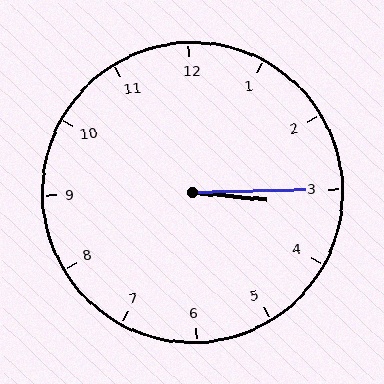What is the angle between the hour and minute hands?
Approximately 8 degrees.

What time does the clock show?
3:15.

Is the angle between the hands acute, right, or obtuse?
It is acute.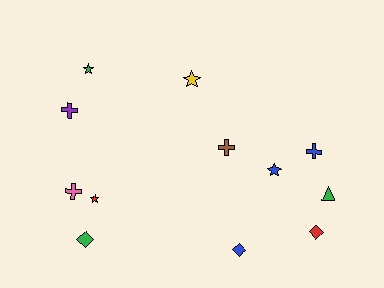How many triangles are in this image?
There is 1 triangle.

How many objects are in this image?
There are 12 objects.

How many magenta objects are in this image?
There are no magenta objects.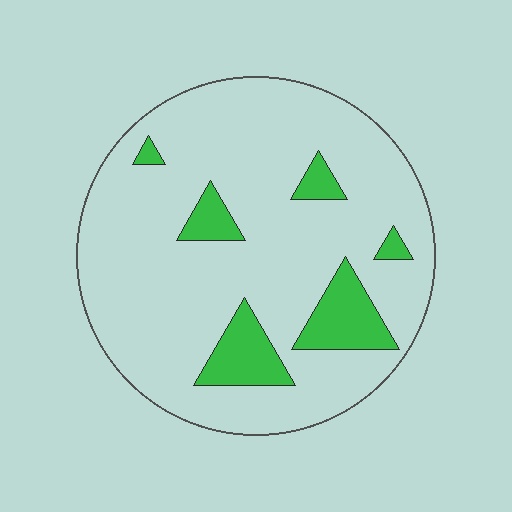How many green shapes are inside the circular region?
6.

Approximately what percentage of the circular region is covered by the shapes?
Approximately 15%.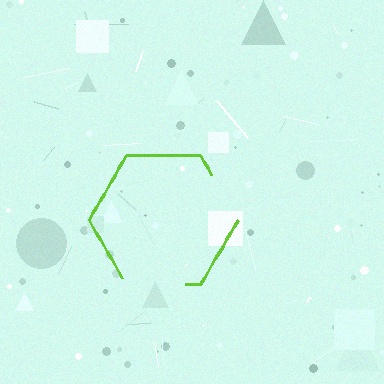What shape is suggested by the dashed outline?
The dashed outline suggests a hexagon.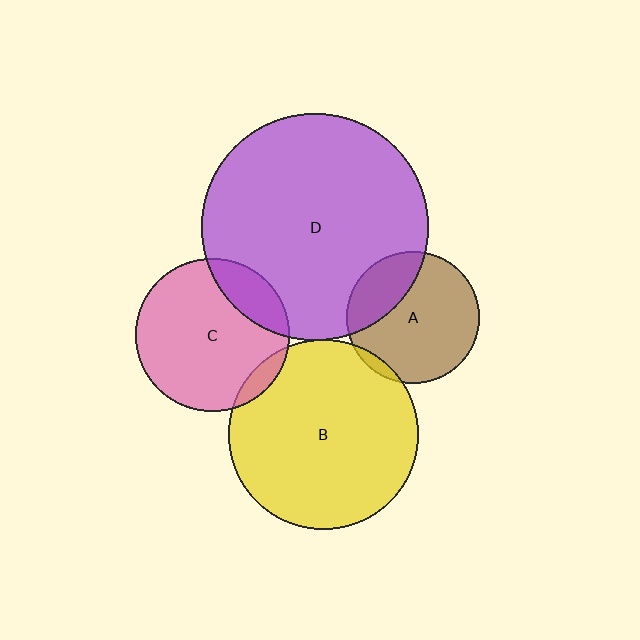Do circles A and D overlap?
Yes.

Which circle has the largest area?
Circle D (purple).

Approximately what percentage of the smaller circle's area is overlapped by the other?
Approximately 25%.